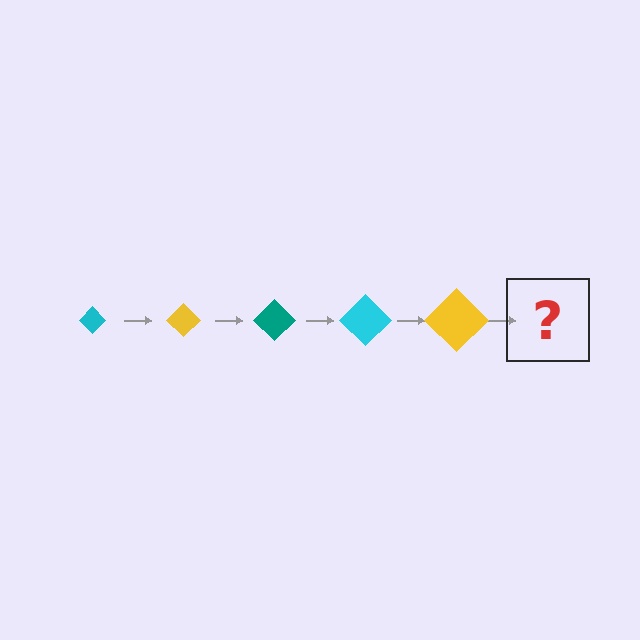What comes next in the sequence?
The next element should be a teal diamond, larger than the previous one.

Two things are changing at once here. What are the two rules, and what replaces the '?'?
The two rules are that the diamond grows larger each step and the color cycles through cyan, yellow, and teal. The '?' should be a teal diamond, larger than the previous one.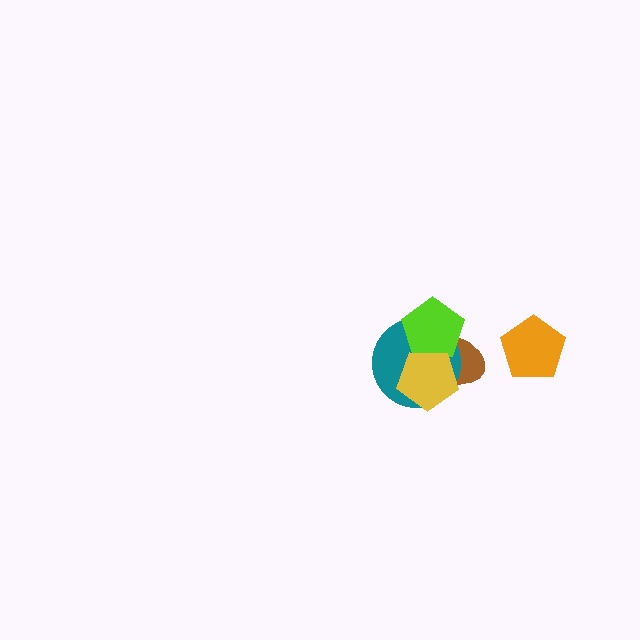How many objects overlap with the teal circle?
3 objects overlap with the teal circle.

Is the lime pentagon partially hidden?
Yes, it is partially covered by another shape.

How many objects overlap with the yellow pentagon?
3 objects overlap with the yellow pentagon.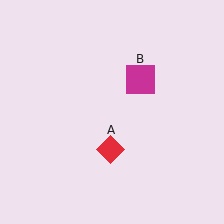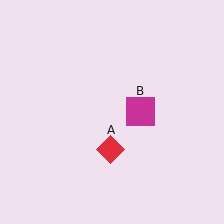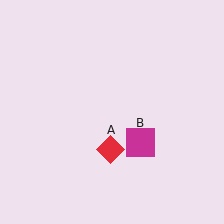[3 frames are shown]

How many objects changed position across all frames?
1 object changed position: magenta square (object B).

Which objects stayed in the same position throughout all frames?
Red diamond (object A) remained stationary.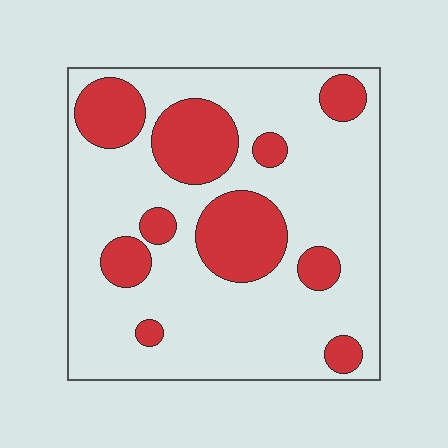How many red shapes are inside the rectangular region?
10.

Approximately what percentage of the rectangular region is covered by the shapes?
Approximately 25%.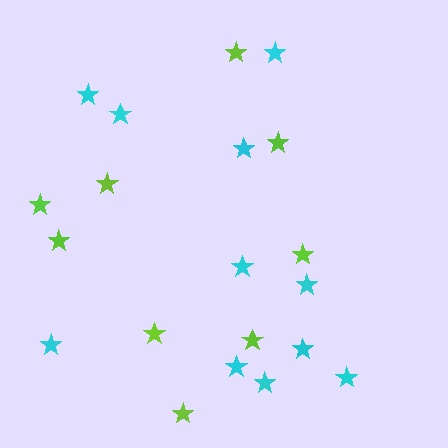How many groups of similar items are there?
There are 2 groups: one group of lime stars (9) and one group of cyan stars (11).